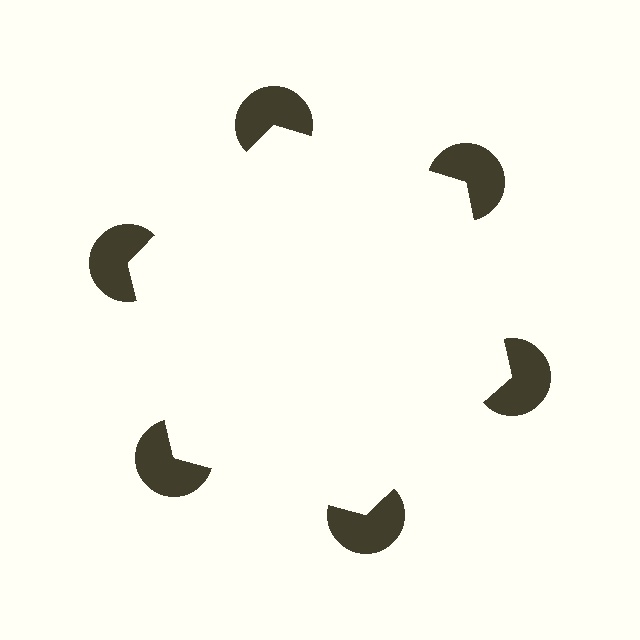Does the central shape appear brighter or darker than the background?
It typically appears slightly brighter than the background, even though no actual brightness change is drawn.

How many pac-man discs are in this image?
There are 6 — one at each vertex of the illusory hexagon.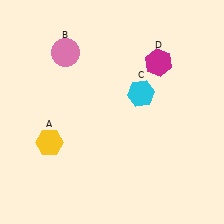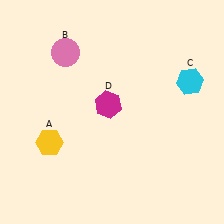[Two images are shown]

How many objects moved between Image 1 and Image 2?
2 objects moved between the two images.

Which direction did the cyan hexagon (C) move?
The cyan hexagon (C) moved right.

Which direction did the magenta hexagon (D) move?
The magenta hexagon (D) moved left.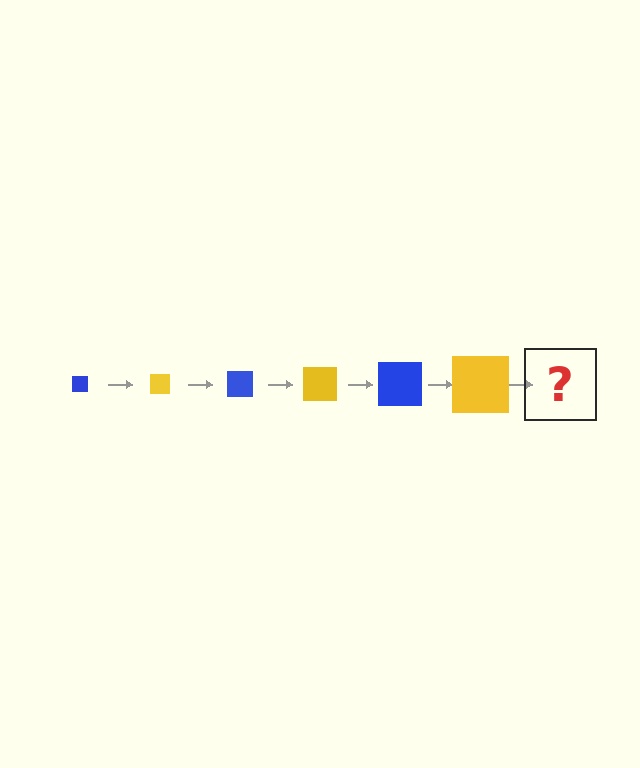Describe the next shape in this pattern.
It should be a blue square, larger than the previous one.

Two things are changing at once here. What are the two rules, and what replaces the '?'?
The two rules are that the square grows larger each step and the color cycles through blue and yellow. The '?' should be a blue square, larger than the previous one.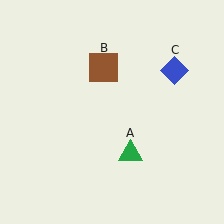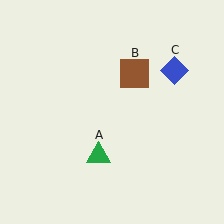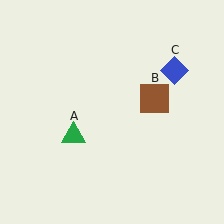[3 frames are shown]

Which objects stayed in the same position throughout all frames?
Blue diamond (object C) remained stationary.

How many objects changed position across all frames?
2 objects changed position: green triangle (object A), brown square (object B).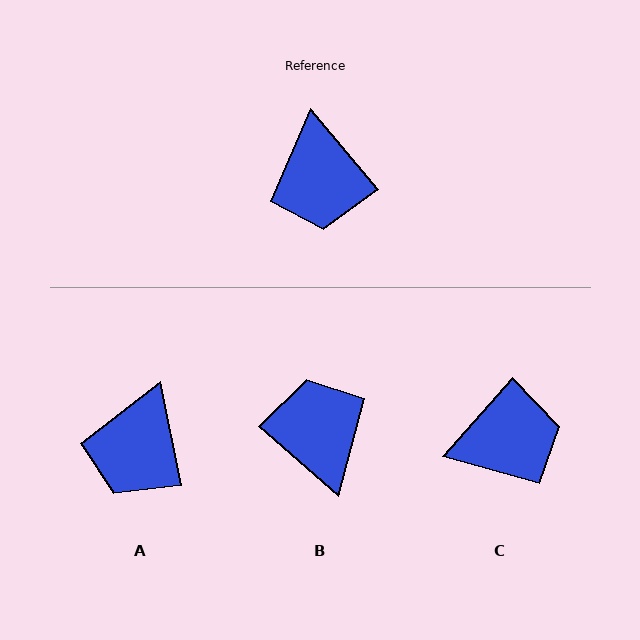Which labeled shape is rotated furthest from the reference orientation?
B, about 171 degrees away.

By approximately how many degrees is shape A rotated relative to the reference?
Approximately 29 degrees clockwise.